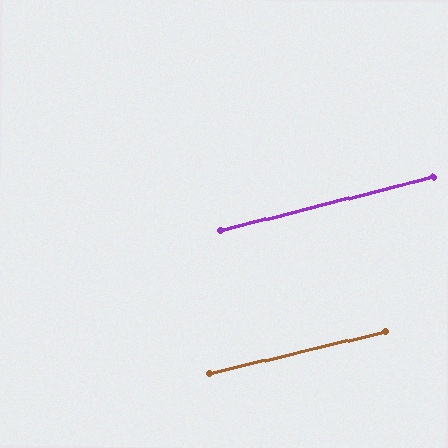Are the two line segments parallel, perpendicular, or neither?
Parallel — their directions differ by only 0.8°.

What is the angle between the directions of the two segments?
Approximately 1 degree.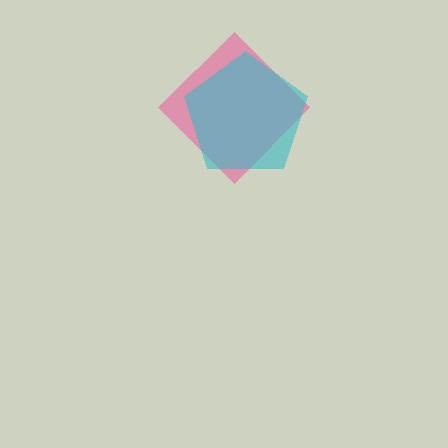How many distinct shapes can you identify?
There are 2 distinct shapes: a pink diamond, a cyan pentagon.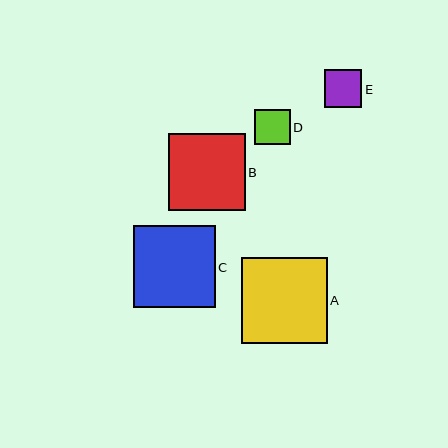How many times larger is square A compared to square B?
Square A is approximately 1.1 times the size of square B.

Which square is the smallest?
Square D is the smallest with a size of approximately 35 pixels.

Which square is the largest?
Square A is the largest with a size of approximately 86 pixels.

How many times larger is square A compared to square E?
Square A is approximately 2.3 times the size of square E.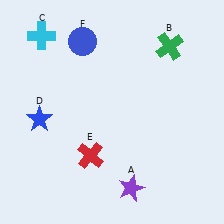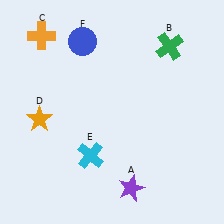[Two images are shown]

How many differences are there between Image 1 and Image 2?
There are 3 differences between the two images.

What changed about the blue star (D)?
In Image 1, D is blue. In Image 2, it changed to orange.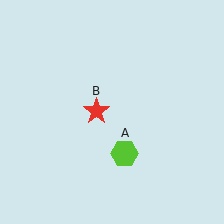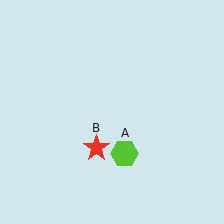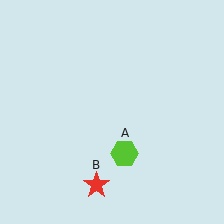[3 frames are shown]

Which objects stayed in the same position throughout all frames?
Lime hexagon (object A) remained stationary.